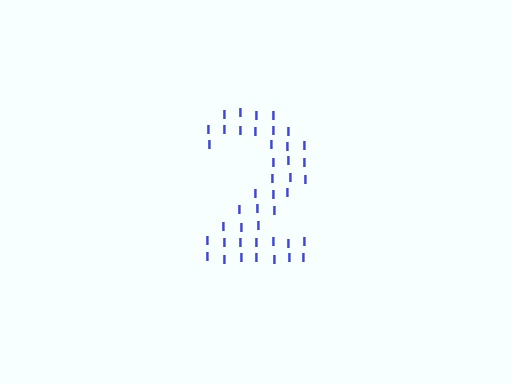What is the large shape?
The large shape is the digit 2.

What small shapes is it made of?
It is made of small letter I's.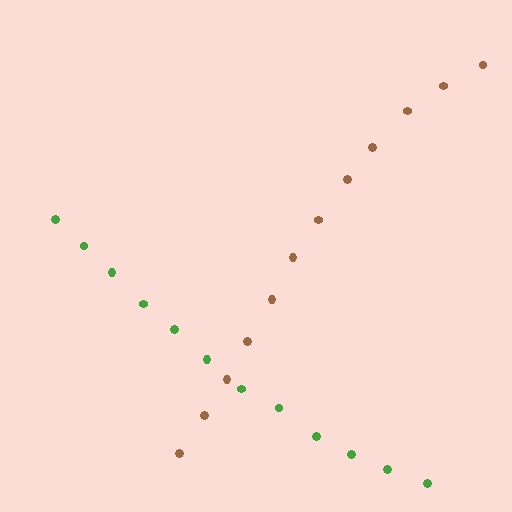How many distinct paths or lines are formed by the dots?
There are 2 distinct paths.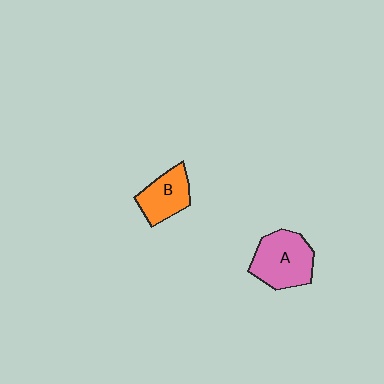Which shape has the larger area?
Shape A (pink).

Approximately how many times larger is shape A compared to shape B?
Approximately 1.4 times.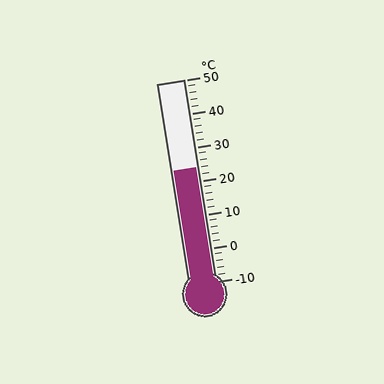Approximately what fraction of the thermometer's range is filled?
The thermometer is filled to approximately 55% of its range.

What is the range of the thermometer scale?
The thermometer scale ranges from -10°C to 50°C.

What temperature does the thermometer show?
The thermometer shows approximately 24°C.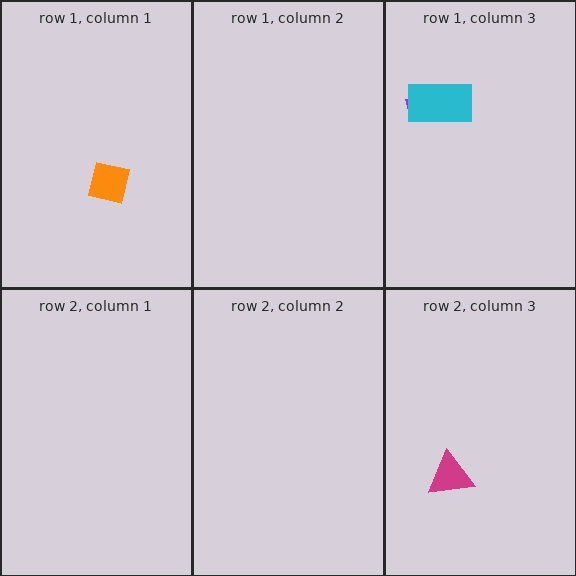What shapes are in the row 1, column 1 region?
The orange square.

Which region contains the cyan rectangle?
The row 1, column 3 region.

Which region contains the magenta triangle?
The row 2, column 3 region.